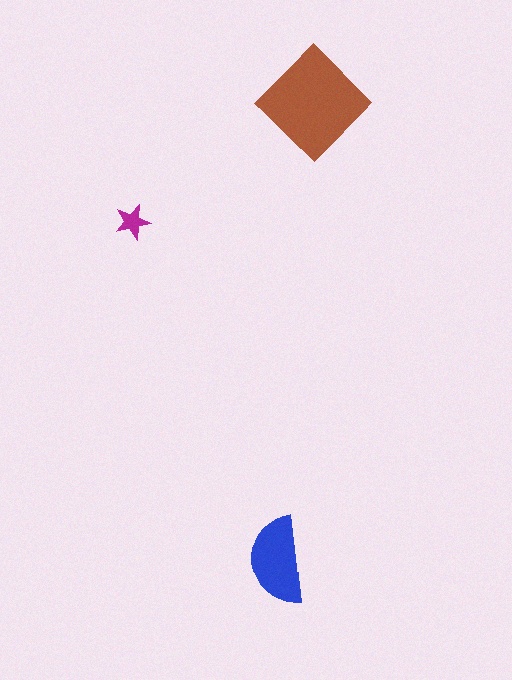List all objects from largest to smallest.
The brown diamond, the blue semicircle, the magenta star.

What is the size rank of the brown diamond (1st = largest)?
1st.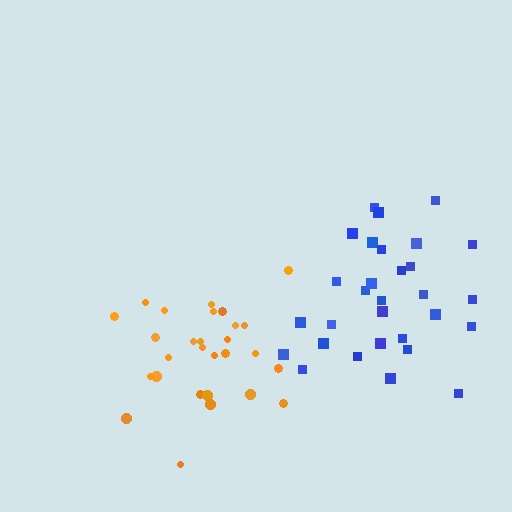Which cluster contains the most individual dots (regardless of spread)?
Blue (31).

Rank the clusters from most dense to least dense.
orange, blue.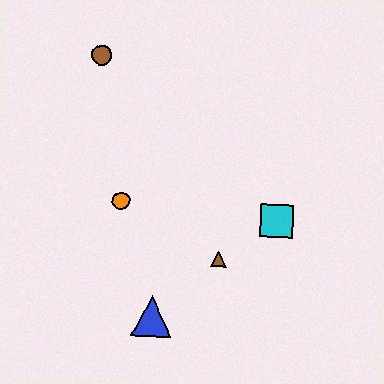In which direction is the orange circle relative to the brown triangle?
The orange circle is to the left of the brown triangle.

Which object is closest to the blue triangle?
The brown triangle is closest to the blue triangle.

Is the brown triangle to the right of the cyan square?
No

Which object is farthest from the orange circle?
The cyan square is farthest from the orange circle.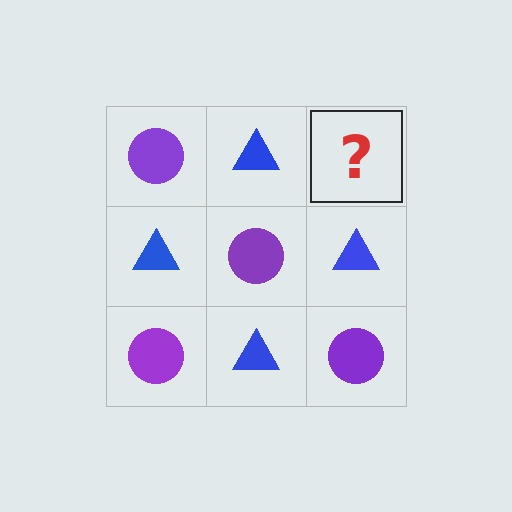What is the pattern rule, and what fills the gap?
The rule is that it alternates purple circle and blue triangle in a checkerboard pattern. The gap should be filled with a purple circle.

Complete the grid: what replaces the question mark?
The question mark should be replaced with a purple circle.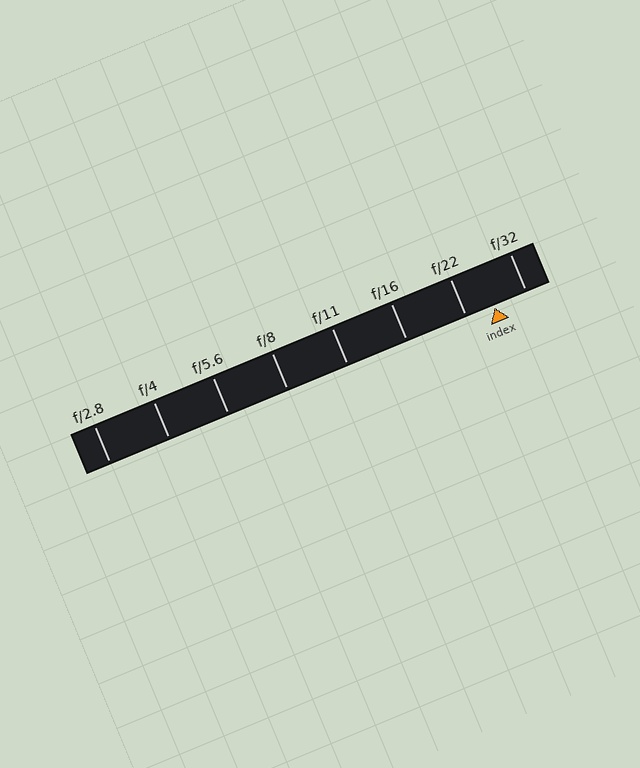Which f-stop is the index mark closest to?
The index mark is closest to f/22.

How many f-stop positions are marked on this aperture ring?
There are 8 f-stop positions marked.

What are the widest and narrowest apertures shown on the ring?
The widest aperture shown is f/2.8 and the narrowest is f/32.